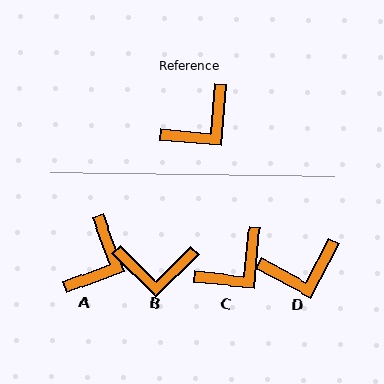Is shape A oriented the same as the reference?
No, it is off by about 25 degrees.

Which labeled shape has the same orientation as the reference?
C.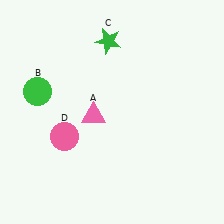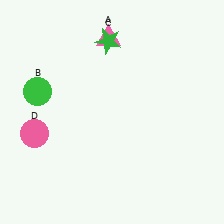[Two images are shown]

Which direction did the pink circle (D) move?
The pink circle (D) moved left.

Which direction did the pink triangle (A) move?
The pink triangle (A) moved up.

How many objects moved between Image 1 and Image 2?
2 objects moved between the two images.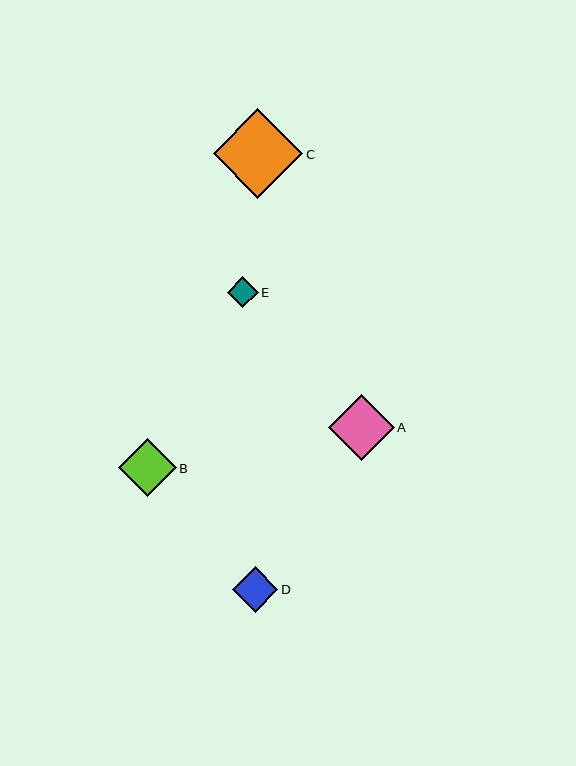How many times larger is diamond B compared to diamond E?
Diamond B is approximately 1.9 times the size of diamond E.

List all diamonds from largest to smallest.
From largest to smallest: C, A, B, D, E.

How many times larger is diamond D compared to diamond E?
Diamond D is approximately 1.5 times the size of diamond E.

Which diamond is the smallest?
Diamond E is the smallest with a size of approximately 31 pixels.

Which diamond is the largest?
Diamond C is the largest with a size of approximately 89 pixels.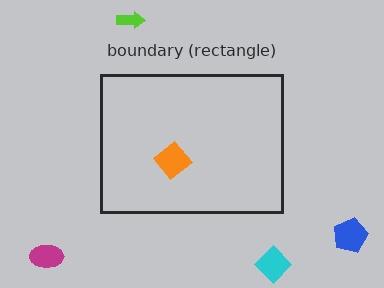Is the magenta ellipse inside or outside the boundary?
Outside.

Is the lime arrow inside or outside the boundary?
Outside.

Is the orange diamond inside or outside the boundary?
Inside.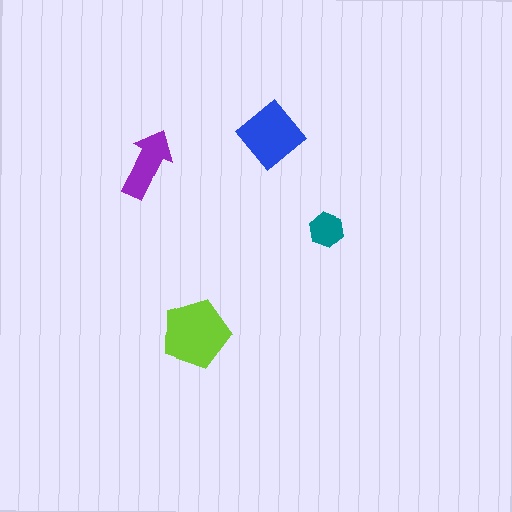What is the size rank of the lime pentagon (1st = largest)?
1st.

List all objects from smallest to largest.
The teal hexagon, the purple arrow, the blue diamond, the lime pentagon.